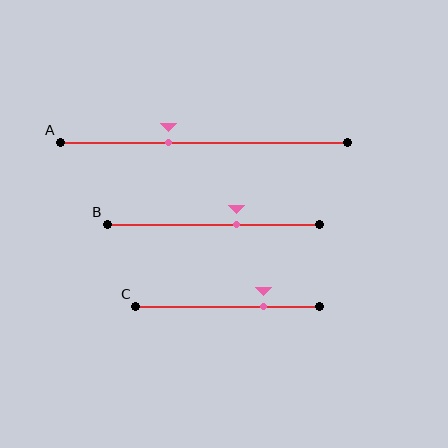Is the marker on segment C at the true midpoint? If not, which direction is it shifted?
No, the marker on segment C is shifted to the right by about 19% of the segment length.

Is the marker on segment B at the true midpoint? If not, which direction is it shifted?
No, the marker on segment B is shifted to the right by about 11% of the segment length.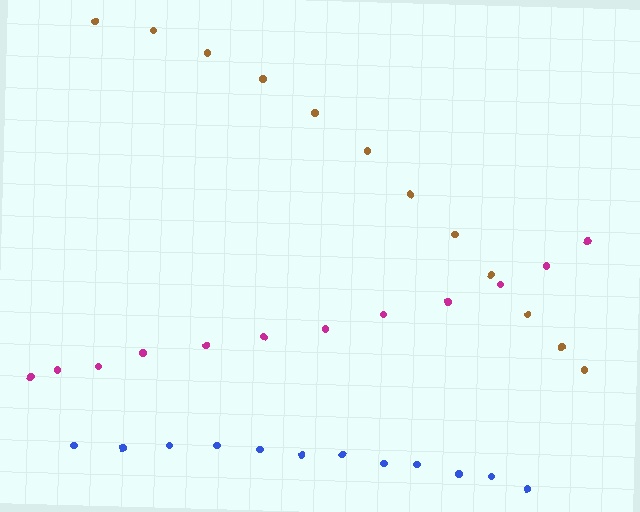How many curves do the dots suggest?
There are 3 distinct paths.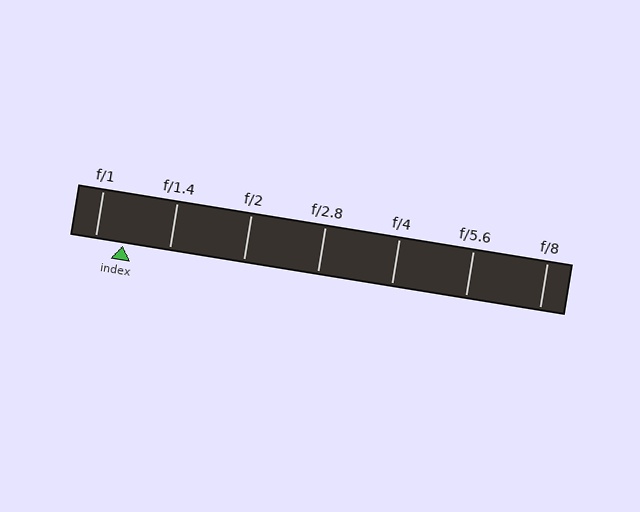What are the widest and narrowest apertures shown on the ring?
The widest aperture shown is f/1 and the narrowest is f/8.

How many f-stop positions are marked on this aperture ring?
There are 7 f-stop positions marked.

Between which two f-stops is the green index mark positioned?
The index mark is between f/1 and f/1.4.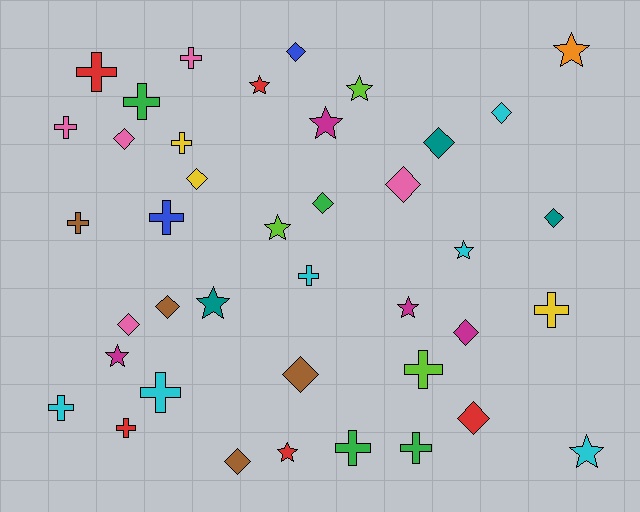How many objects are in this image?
There are 40 objects.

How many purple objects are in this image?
There are no purple objects.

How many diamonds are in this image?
There are 14 diamonds.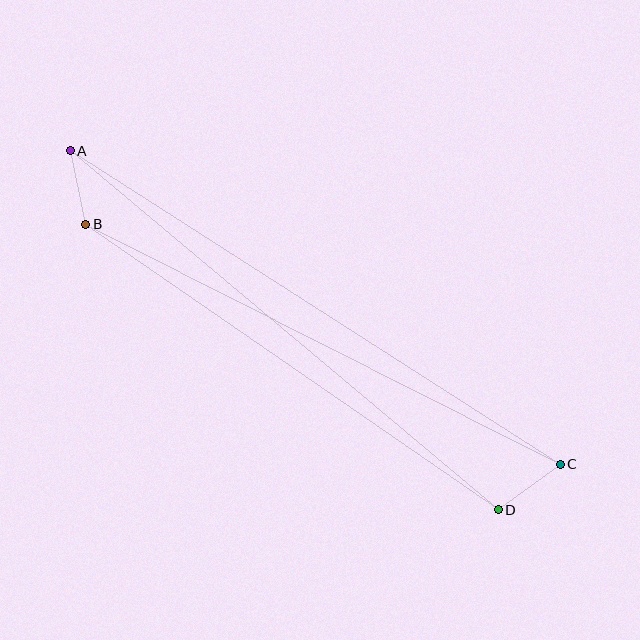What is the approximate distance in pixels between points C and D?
The distance between C and D is approximately 77 pixels.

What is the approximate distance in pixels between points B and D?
The distance between B and D is approximately 502 pixels.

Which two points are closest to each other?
Points A and B are closest to each other.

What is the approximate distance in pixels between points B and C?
The distance between B and C is approximately 532 pixels.